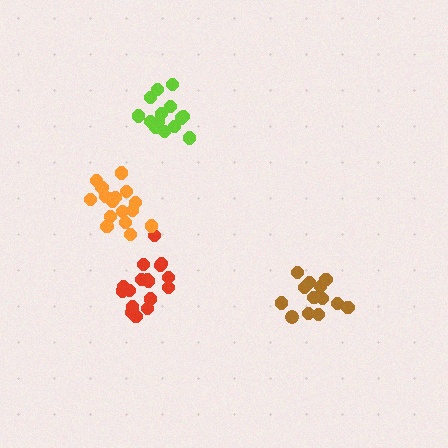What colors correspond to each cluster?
The clusters are colored: red, lime, brown, orange.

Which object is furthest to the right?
The brown cluster is rightmost.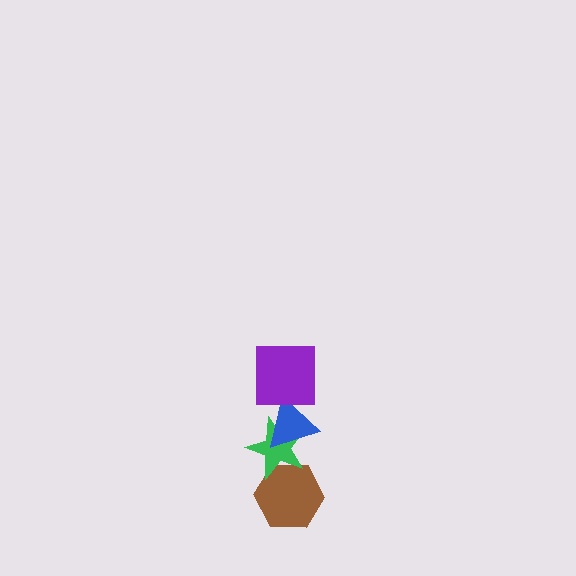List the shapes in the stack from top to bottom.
From top to bottom: the purple square, the blue triangle, the green star, the brown hexagon.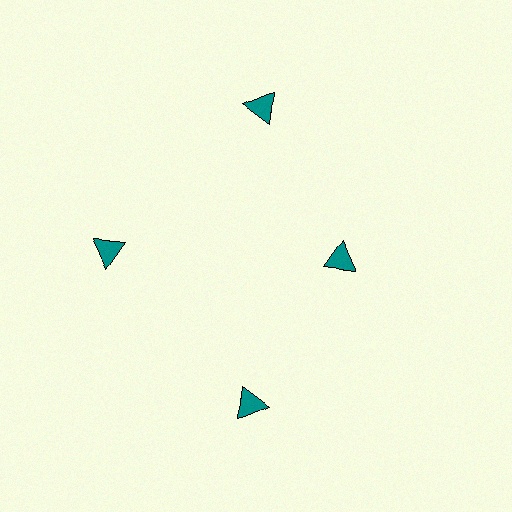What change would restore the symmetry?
The symmetry would be restored by moving it outward, back onto the ring so that all 4 triangles sit at equal angles and equal distance from the center.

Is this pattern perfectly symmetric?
No. The 4 teal triangles are arranged in a ring, but one element near the 3 o'clock position is pulled inward toward the center, breaking the 4-fold rotational symmetry.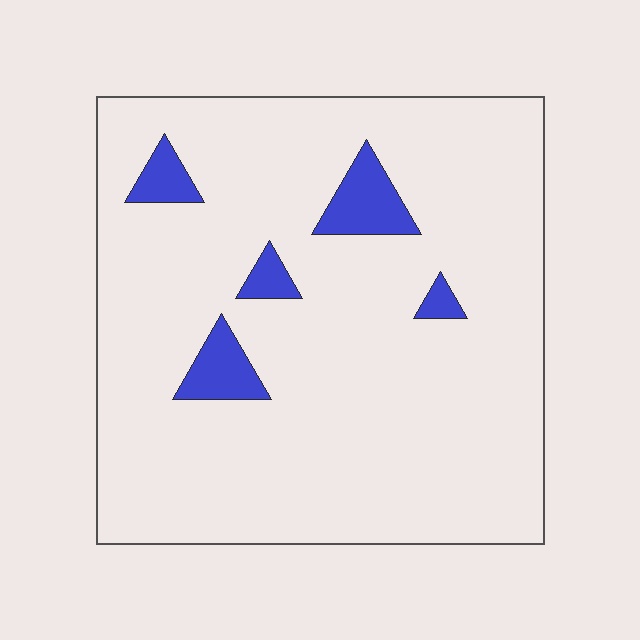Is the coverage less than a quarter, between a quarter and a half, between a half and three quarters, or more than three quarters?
Less than a quarter.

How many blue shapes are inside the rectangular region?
5.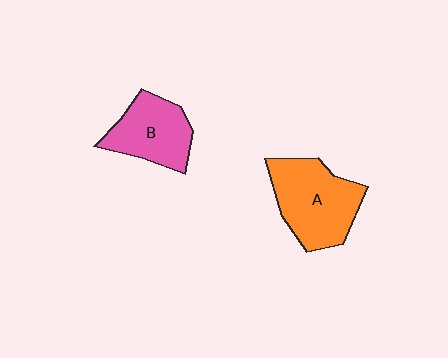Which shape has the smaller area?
Shape B (pink).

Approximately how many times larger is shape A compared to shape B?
Approximately 1.3 times.